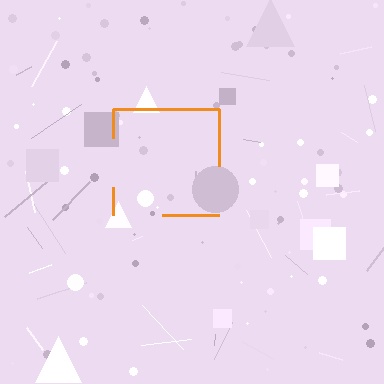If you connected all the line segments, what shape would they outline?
They would outline a square.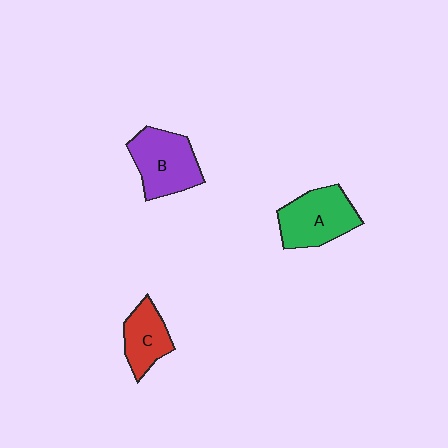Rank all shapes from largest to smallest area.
From largest to smallest: B (purple), A (green), C (red).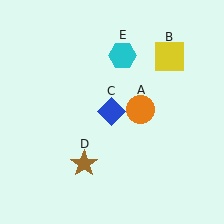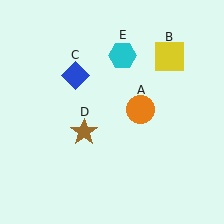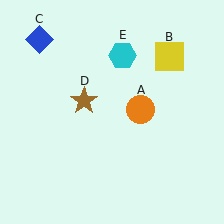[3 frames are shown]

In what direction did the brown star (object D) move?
The brown star (object D) moved up.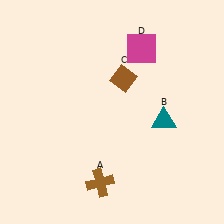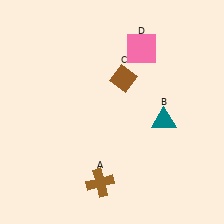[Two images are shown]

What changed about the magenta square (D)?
In Image 1, D is magenta. In Image 2, it changed to pink.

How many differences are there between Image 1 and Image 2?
There is 1 difference between the two images.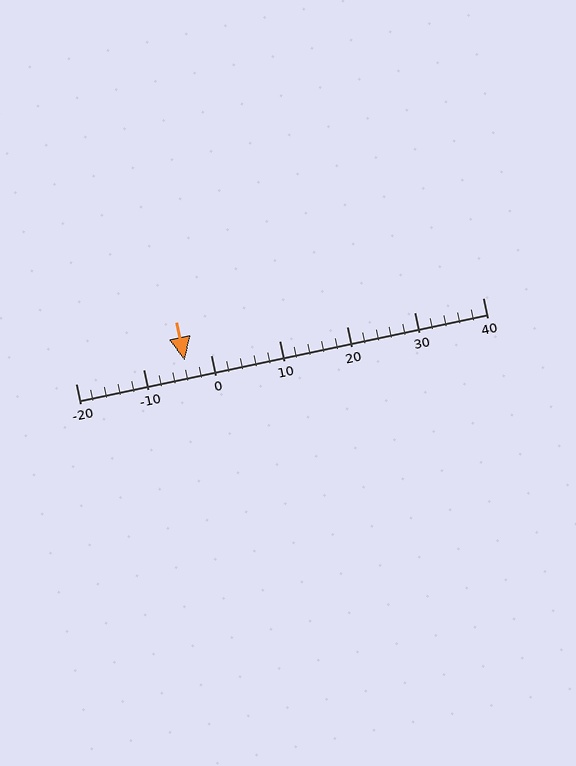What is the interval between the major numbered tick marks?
The major tick marks are spaced 10 units apart.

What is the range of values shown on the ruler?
The ruler shows values from -20 to 40.